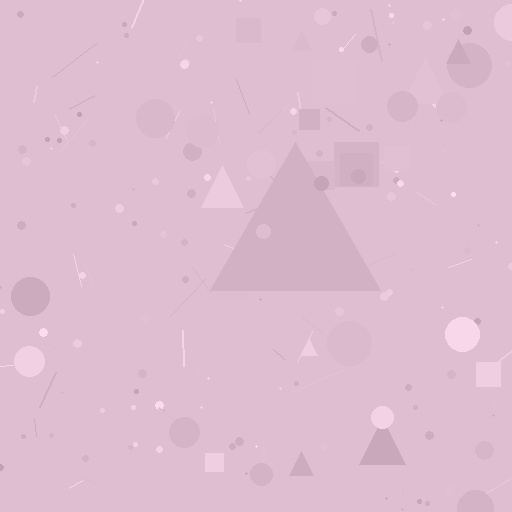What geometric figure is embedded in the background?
A triangle is embedded in the background.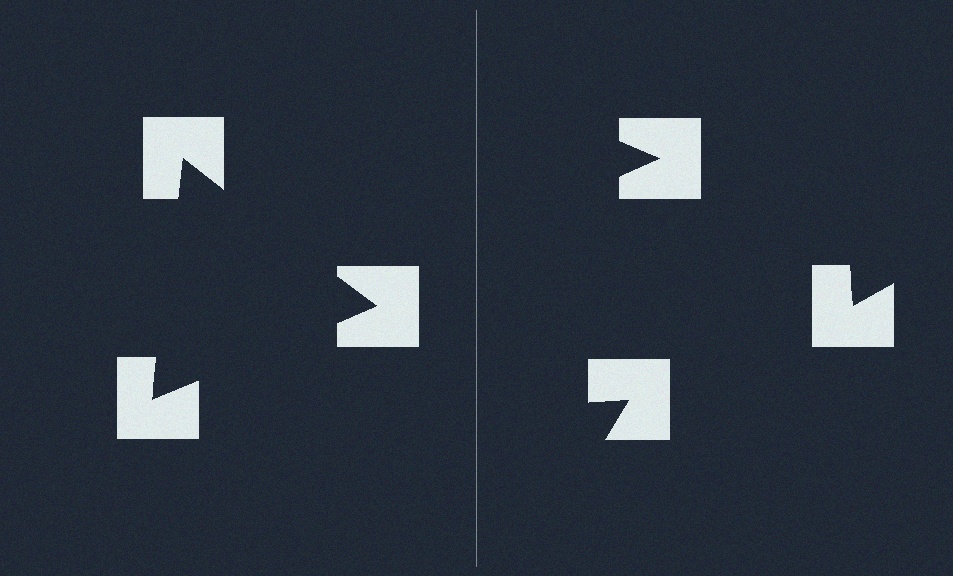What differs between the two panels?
The notched squares are positioned identically on both sides; only the wedge orientations differ. On the left they align to a triangle; on the right they are misaligned.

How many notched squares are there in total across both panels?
6 — 3 on each side.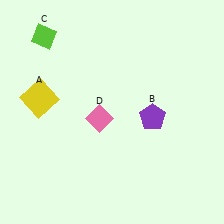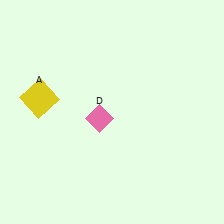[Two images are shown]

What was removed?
The purple pentagon (B), the lime diamond (C) were removed in Image 2.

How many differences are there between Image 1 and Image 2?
There are 2 differences between the two images.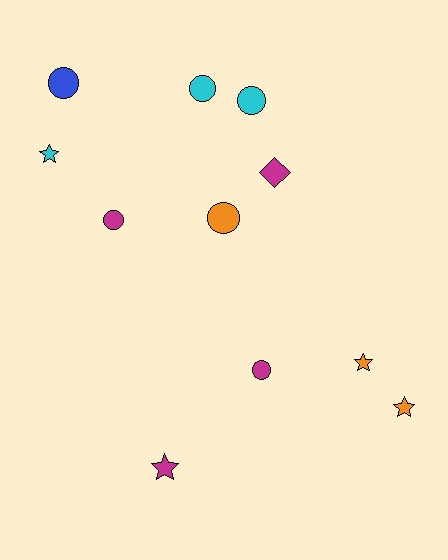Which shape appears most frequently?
Circle, with 6 objects.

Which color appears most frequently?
Magenta, with 4 objects.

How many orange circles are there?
There is 1 orange circle.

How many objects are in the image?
There are 11 objects.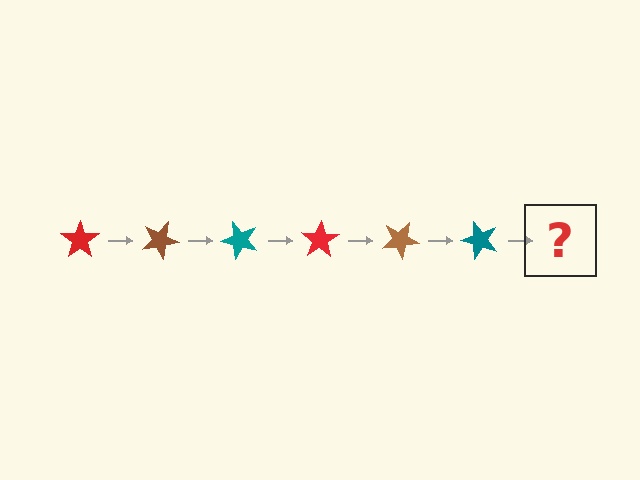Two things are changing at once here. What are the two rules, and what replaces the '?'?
The two rules are that it rotates 25 degrees each step and the color cycles through red, brown, and teal. The '?' should be a red star, rotated 150 degrees from the start.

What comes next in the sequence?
The next element should be a red star, rotated 150 degrees from the start.